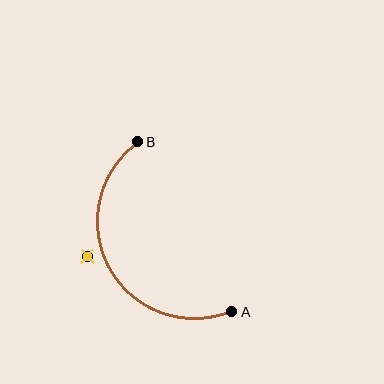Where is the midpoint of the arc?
The arc midpoint is the point on the curve farthest from the straight line joining A and B. It sits to the left of that line.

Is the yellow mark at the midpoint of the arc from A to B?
No — the yellow mark does not lie on the arc at all. It sits slightly outside the curve.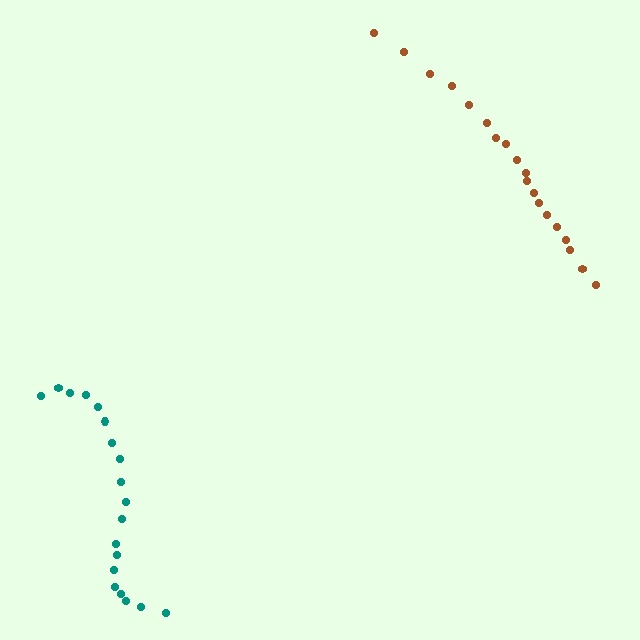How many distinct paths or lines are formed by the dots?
There are 2 distinct paths.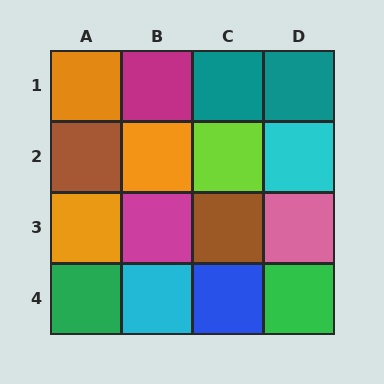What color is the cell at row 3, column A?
Orange.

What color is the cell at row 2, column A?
Brown.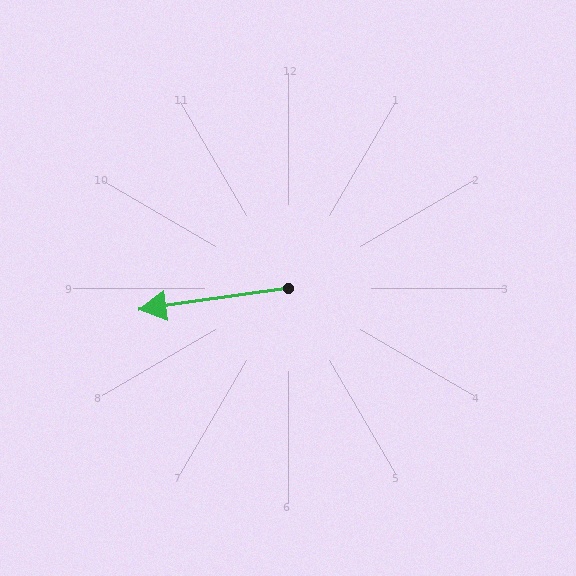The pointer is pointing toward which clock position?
Roughly 9 o'clock.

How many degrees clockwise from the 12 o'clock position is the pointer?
Approximately 262 degrees.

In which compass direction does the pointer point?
West.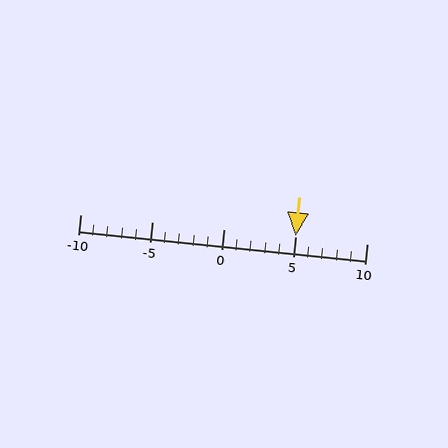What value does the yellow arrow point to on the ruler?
The yellow arrow points to approximately 5.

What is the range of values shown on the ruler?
The ruler shows values from -10 to 10.